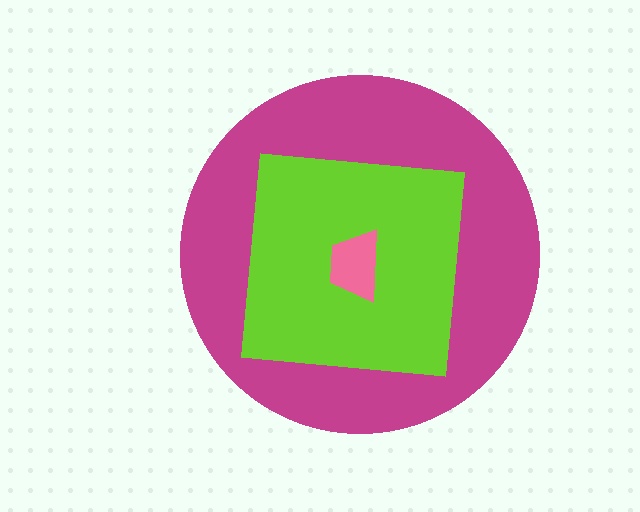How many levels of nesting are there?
3.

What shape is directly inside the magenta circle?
The lime square.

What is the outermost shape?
The magenta circle.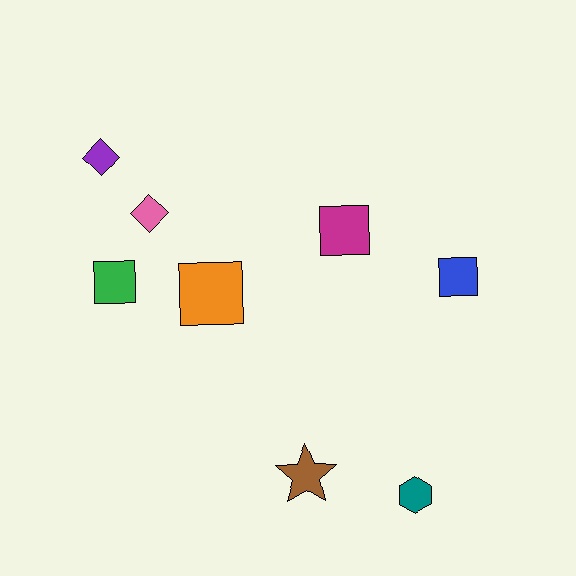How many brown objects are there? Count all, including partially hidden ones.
There is 1 brown object.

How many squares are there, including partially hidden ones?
There are 4 squares.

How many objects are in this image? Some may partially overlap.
There are 8 objects.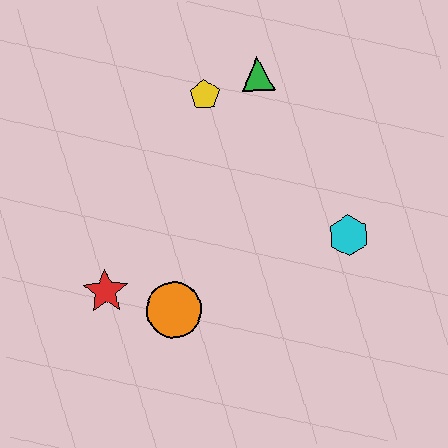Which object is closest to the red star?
The orange circle is closest to the red star.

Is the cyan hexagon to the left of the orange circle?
No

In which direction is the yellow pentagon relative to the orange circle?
The yellow pentagon is above the orange circle.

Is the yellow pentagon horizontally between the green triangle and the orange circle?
Yes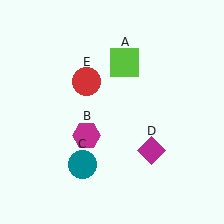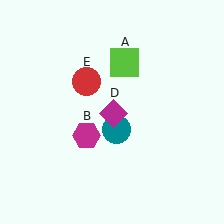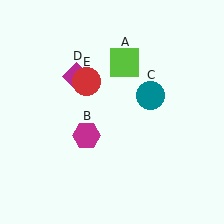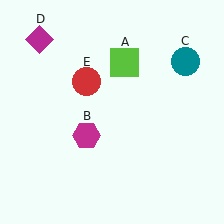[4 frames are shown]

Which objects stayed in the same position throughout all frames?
Lime square (object A) and magenta hexagon (object B) and red circle (object E) remained stationary.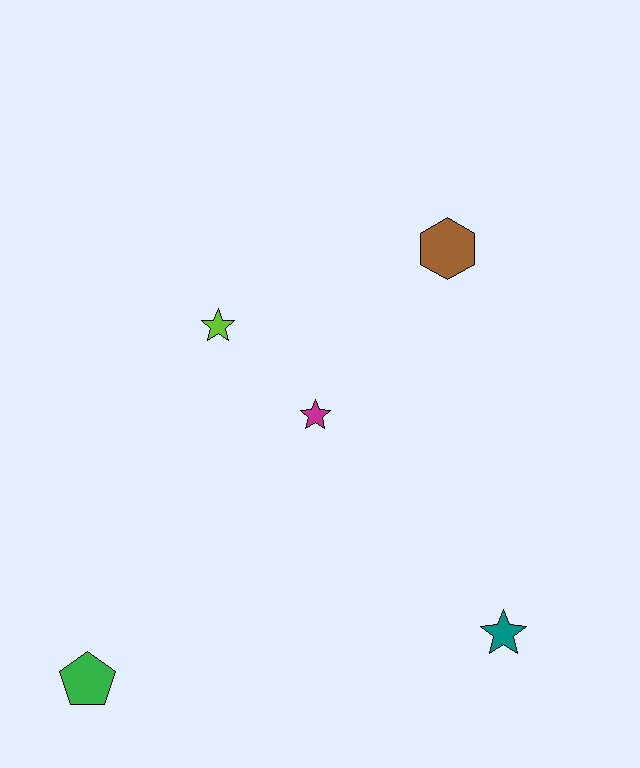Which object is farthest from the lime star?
The teal star is farthest from the lime star.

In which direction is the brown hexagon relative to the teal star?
The brown hexagon is above the teal star.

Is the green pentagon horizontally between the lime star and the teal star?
No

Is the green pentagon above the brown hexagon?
No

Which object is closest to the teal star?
The magenta star is closest to the teal star.